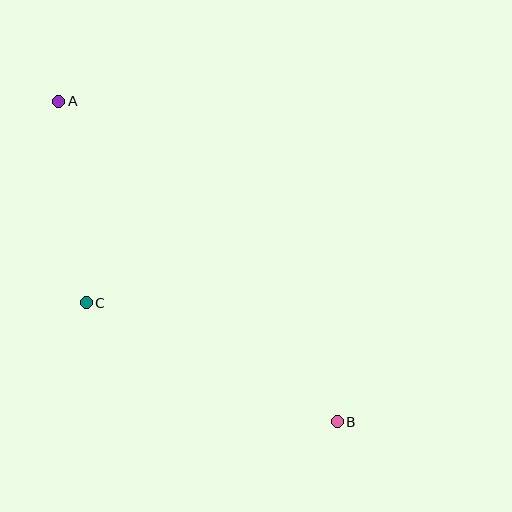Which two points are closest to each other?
Points A and C are closest to each other.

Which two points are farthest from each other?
Points A and B are farthest from each other.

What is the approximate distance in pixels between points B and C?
The distance between B and C is approximately 278 pixels.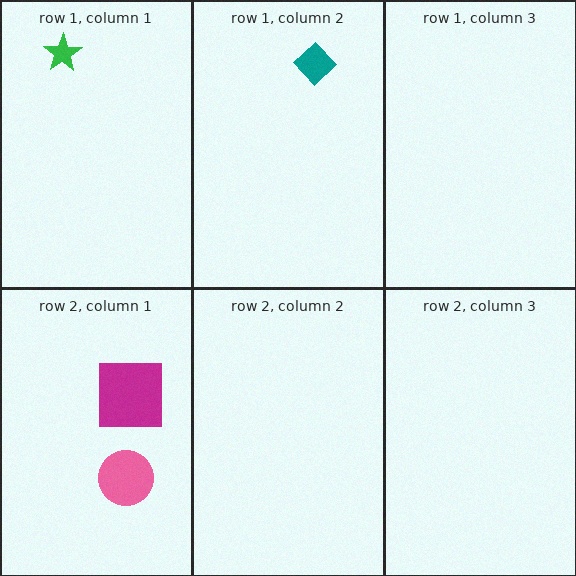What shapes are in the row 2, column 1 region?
The pink circle, the magenta square.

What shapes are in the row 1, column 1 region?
The green star.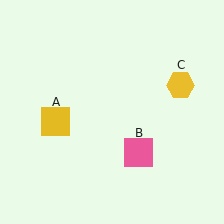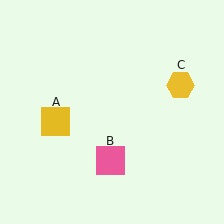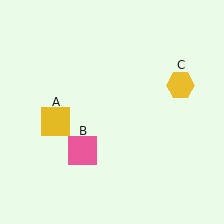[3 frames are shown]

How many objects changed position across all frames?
1 object changed position: pink square (object B).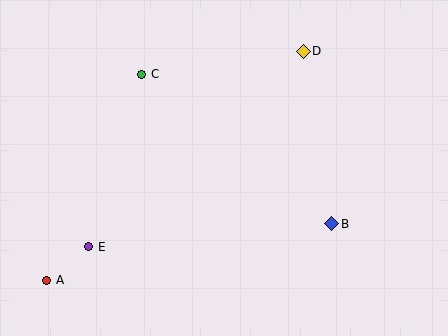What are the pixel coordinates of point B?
Point B is at (332, 224).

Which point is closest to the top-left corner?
Point C is closest to the top-left corner.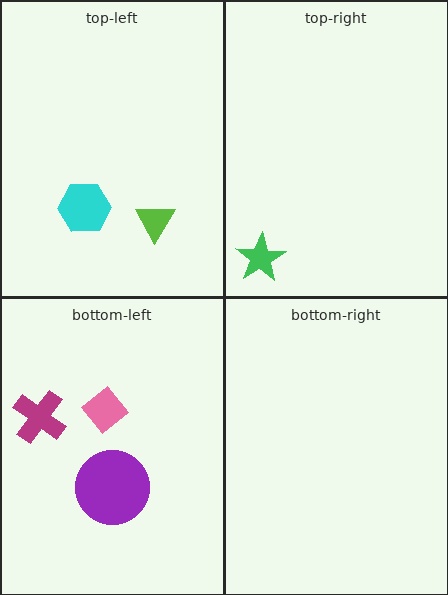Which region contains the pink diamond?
The bottom-left region.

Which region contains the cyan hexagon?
The top-left region.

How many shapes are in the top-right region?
1.